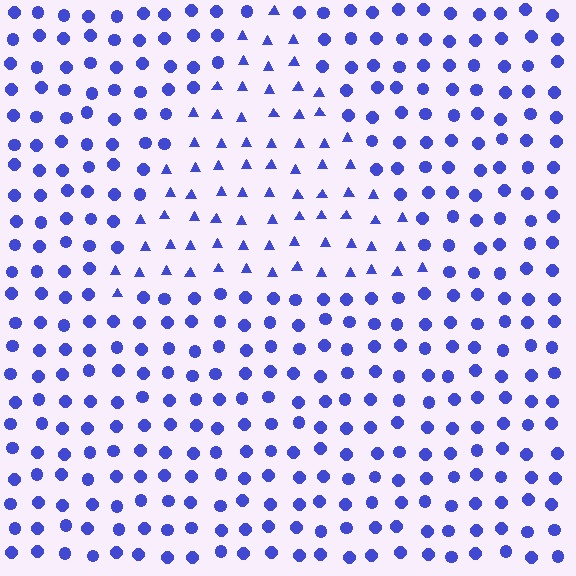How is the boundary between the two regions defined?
The boundary is defined by a change in element shape: triangles inside vs. circles outside. All elements share the same color and spacing.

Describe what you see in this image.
The image is filled with small blue elements arranged in a uniform grid. A triangle-shaped region contains triangles, while the surrounding area contains circles. The boundary is defined purely by the change in element shape.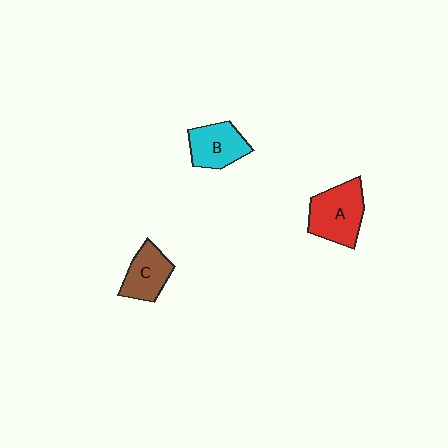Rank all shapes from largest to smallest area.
From largest to smallest: A (red), B (cyan), C (brown).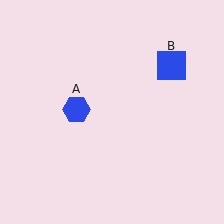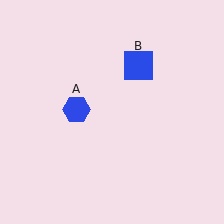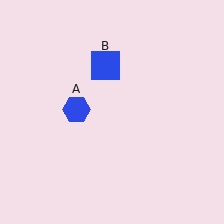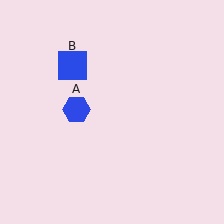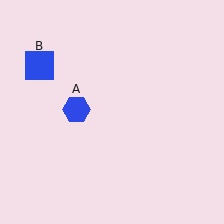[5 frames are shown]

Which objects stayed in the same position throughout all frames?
Blue hexagon (object A) remained stationary.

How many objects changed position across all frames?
1 object changed position: blue square (object B).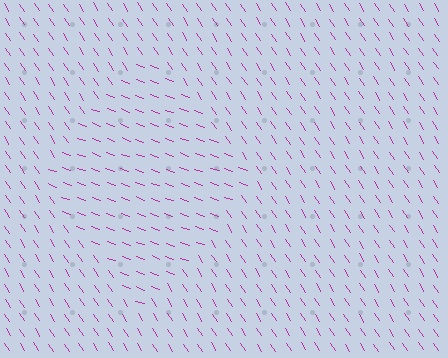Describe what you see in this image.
The image is filled with small magenta line segments. A diamond region in the image has lines oriented differently from the surrounding lines, creating a visible texture boundary.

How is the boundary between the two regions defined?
The boundary is defined purely by a change in line orientation (approximately 37 degrees difference). All lines are the same color and thickness.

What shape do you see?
I see a diamond.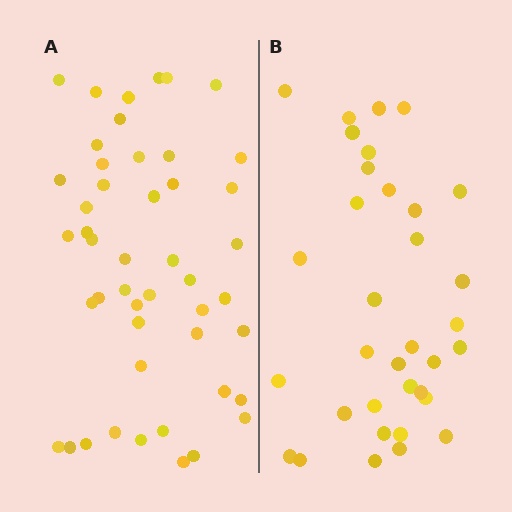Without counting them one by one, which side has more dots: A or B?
Region A (the left region) has more dots.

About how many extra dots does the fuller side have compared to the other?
Region A has approximately 15 more dots than region B.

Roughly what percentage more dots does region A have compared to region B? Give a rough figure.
About 40% more.